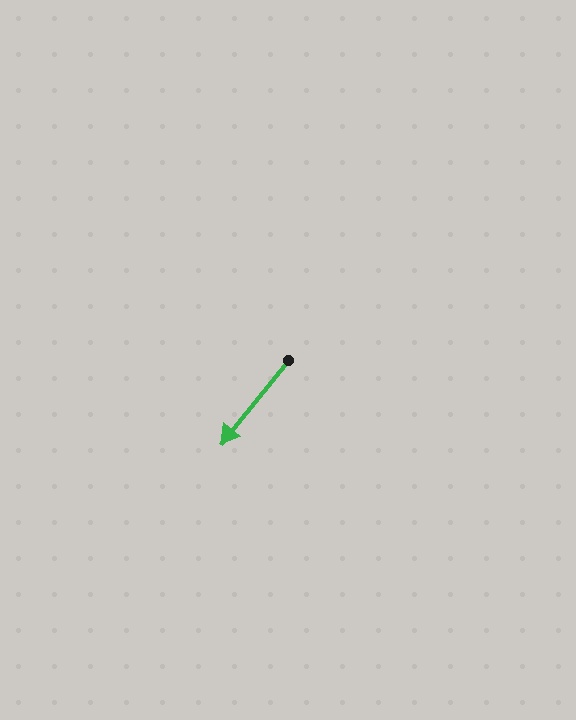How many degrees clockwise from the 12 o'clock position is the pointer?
Approximately 219 degrees.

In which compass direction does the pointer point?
Southwest.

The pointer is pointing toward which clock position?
Roughly 7 o'clock.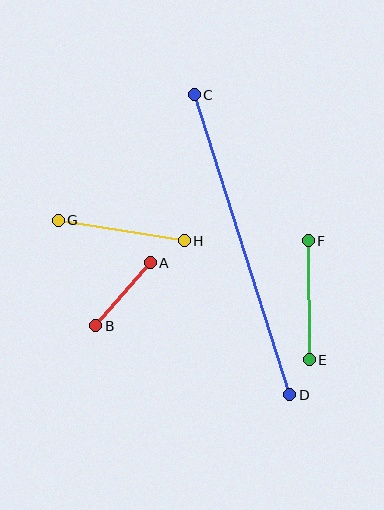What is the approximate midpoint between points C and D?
The midpoint is at approximately (242, 245) pixels.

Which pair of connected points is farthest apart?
Points C and D are farthest apart.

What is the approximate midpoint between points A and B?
The midpoint is at approximately (123, 294) pixels.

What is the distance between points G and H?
The distance is approximately 128 pixels.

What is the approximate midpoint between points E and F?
The midpoint is at approximately (309, 300) pixels.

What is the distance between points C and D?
The distance is approximately 315 pixels.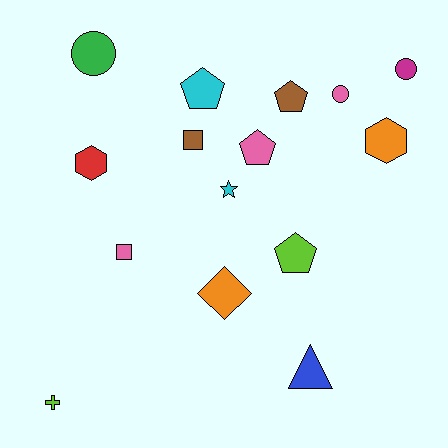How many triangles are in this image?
There is 1 triangle.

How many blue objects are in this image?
There is 1 blue object.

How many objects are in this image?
There are 15 objects.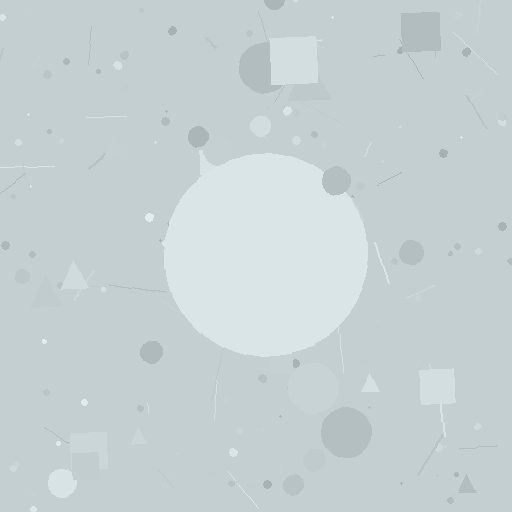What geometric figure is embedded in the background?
A circle is embedded in the background.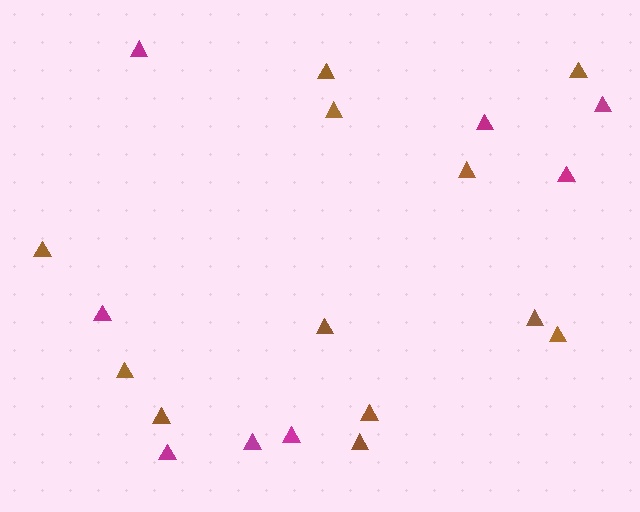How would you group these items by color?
There are 2 groups: one group of brown triangles (12) and one group of magenta triangles (8).